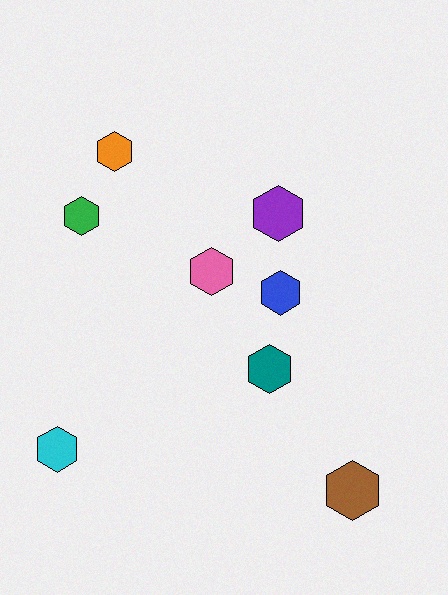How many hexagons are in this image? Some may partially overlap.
There are 8 hexagons.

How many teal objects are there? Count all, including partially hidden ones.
There is 1 teal object.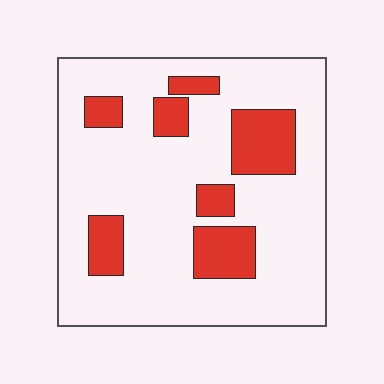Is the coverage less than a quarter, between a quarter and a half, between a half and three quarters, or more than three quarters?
Less than a quarter.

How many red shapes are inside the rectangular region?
7.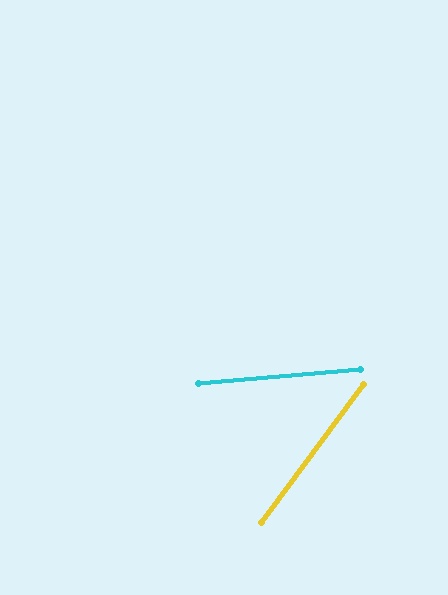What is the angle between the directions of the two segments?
Approximately 48 degrees.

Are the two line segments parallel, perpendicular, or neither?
Neither parallel nor perpendicular — they differ by about 48°.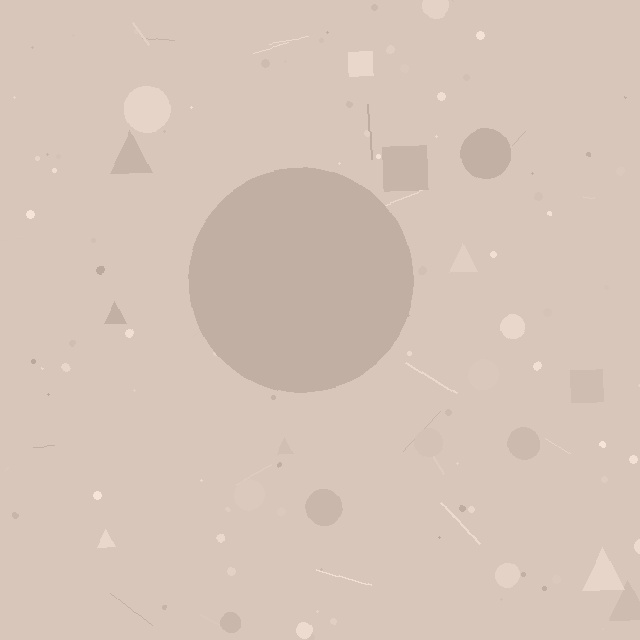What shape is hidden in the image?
A circle is hidden in the image.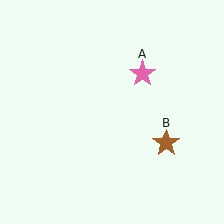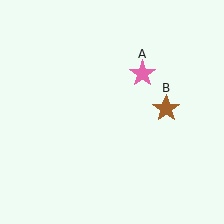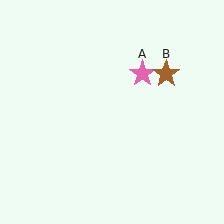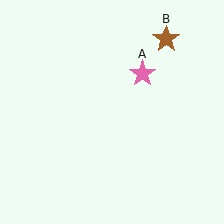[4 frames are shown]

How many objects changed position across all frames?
1 object changed position: brown star (object B).